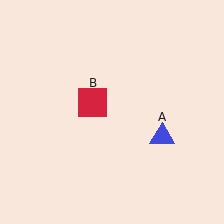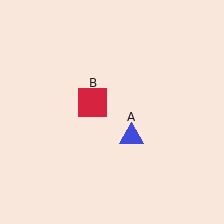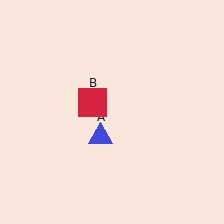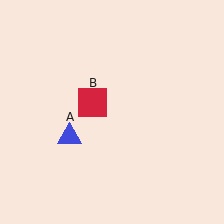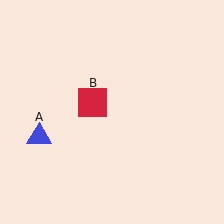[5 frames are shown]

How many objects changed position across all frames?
1 object changed position: blue triangle (object A).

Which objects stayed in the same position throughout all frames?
Red square (object B) remained stationary.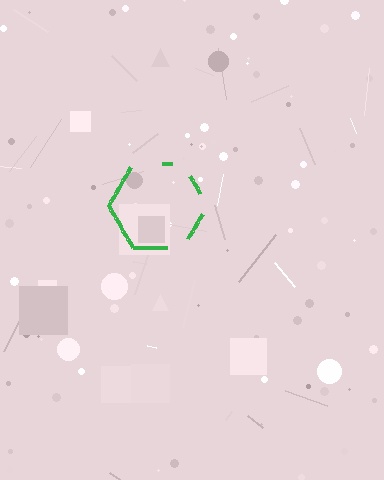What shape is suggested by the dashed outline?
The dashed outline suggests a hexagon.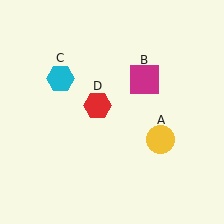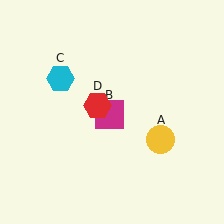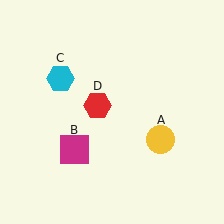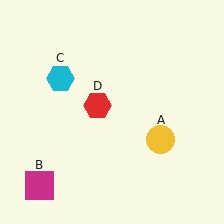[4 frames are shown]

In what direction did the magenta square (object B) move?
The magenta square (object B) moved down and to the left.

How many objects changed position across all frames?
1 object changed position: magenta square (object B).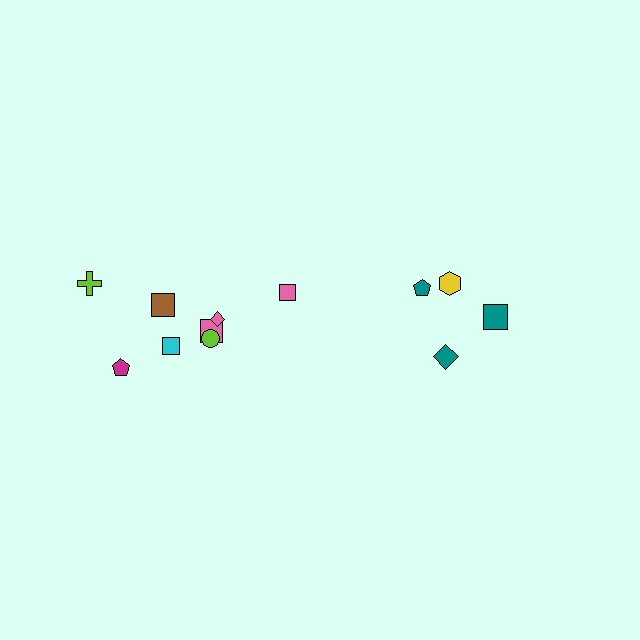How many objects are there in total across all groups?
There are 12 objects.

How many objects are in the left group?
There are 8 objects.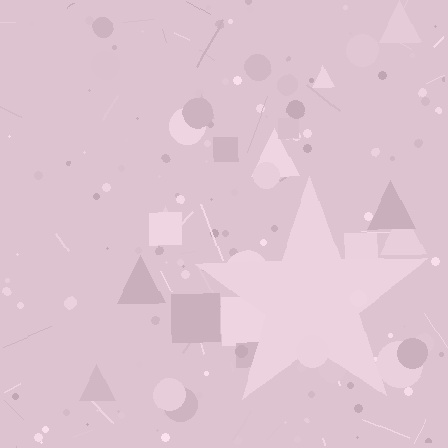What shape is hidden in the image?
A star is hidden in the image.